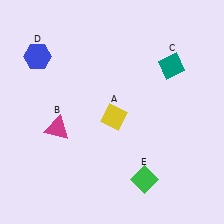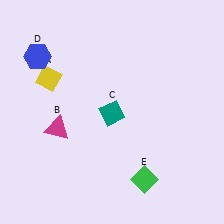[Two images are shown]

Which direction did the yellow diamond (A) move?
The yellow diamond (A) moved left.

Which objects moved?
The objects that moved are: the yellow diamond (A), the teal diamond (C).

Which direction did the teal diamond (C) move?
The teal diamond (C) moved left.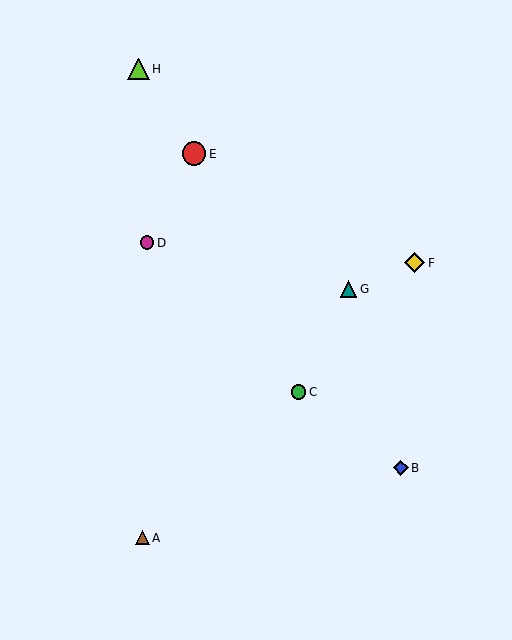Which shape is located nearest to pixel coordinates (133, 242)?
The magenta circle (labeled D) at (147, 243) is nearest to that location.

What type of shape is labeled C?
Shape C is a green circle.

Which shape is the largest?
The red circle (labeled E) is the largest.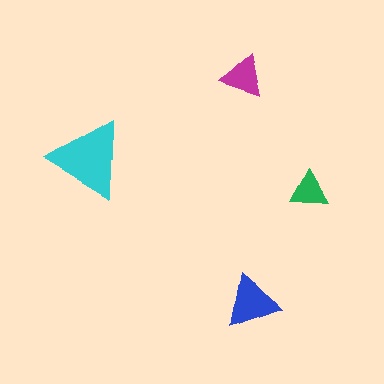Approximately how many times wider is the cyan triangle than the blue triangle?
About 1.5 times wider.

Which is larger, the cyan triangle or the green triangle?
The cyan one.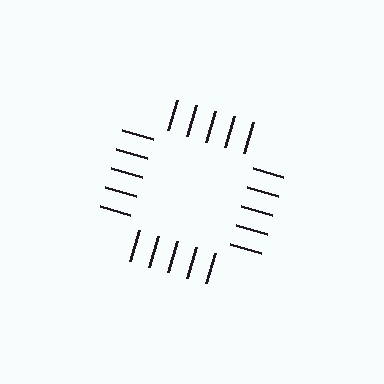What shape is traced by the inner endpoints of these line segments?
An illusory square — the line segments terminate on its edges but no continuous stroke is drawn.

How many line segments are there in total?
20 — 5 along each of the 4 edges.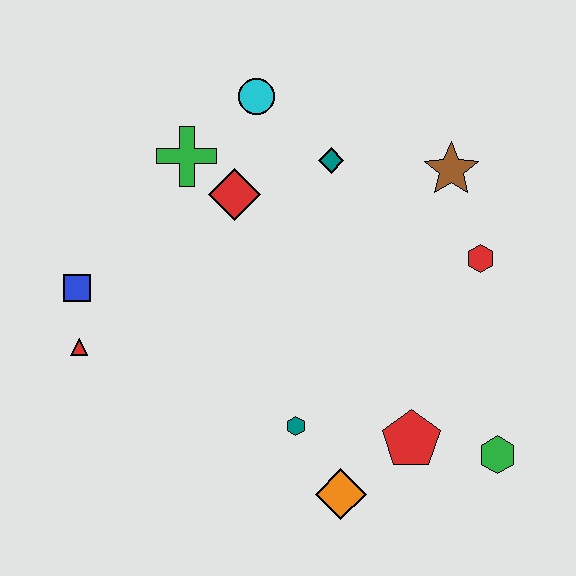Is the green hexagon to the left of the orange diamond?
No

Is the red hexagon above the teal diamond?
No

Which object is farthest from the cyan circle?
The green hexagon is farthest from the cyan circle.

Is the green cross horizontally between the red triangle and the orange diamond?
Yes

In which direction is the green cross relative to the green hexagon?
The green cross is to the left of the green hexagon.